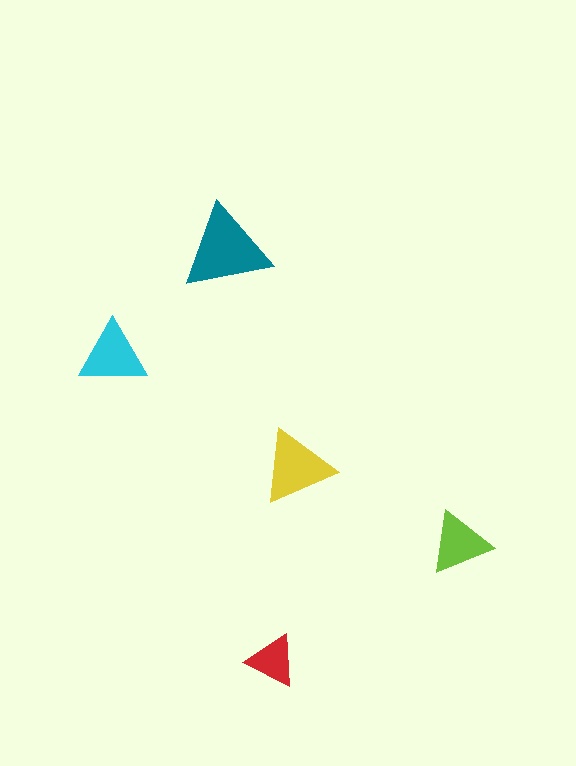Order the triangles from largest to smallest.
the teal one, the yellow one, the cyan one, the lime one, the red one.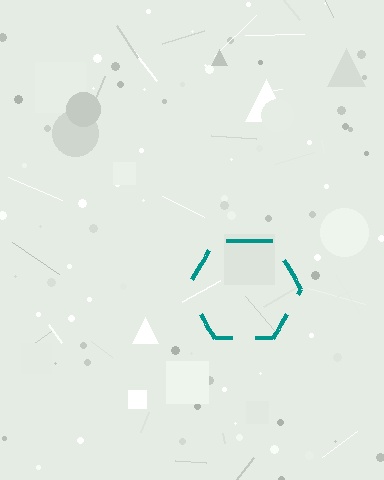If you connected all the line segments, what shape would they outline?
They would outline a hexagon.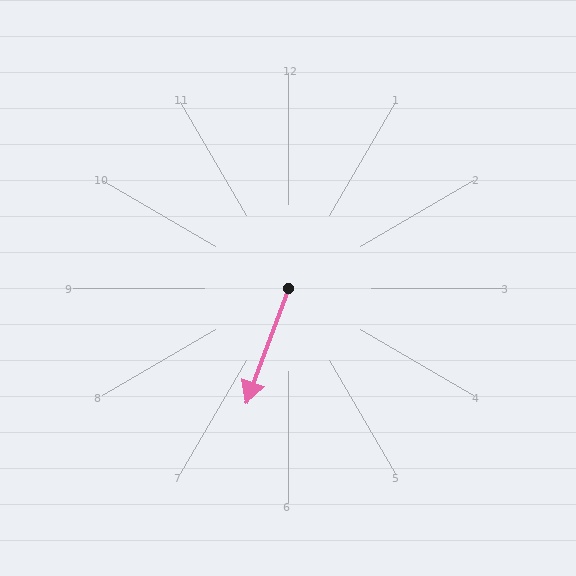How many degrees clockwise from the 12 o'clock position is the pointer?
Approximately 200 degrees.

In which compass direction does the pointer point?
South.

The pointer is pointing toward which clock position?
Roughly 7 o'clock.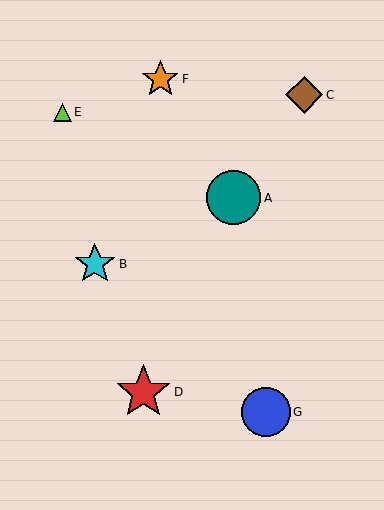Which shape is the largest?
The red star (labeled D) is the largest.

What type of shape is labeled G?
Shape G is a blue circle.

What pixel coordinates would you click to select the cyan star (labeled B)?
Click at (95, 264) to select the cyan star B.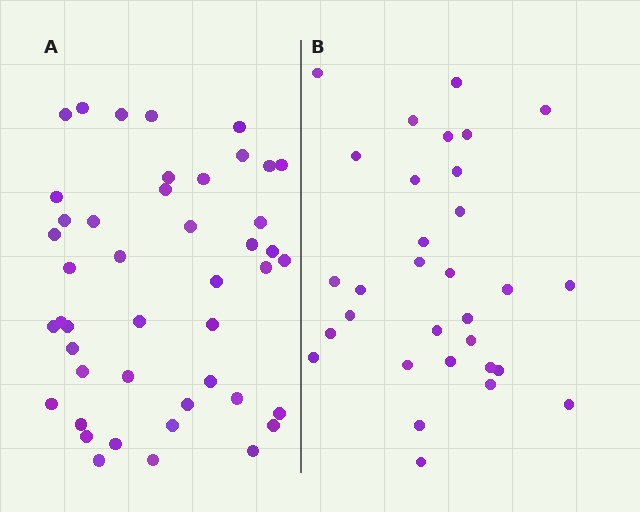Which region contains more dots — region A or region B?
Region A (the left region) has more dots.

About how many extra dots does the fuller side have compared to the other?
Region A has approximately 15 more dots than region B.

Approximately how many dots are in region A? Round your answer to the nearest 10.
About 40 dots. (The exact count is 45, which rounds to 40.)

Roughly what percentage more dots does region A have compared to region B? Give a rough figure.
About 45% more.